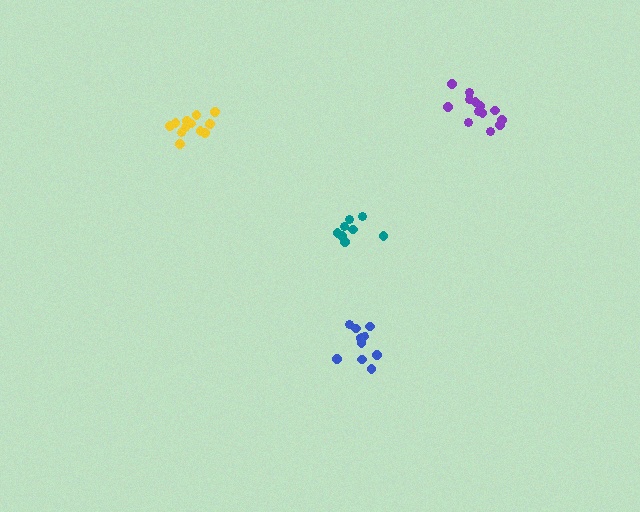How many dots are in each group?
Group 1: 12 dots, Group 2: 8 dots, Group 3: 10 dots, Group 4: 14 dots (44 total).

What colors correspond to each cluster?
The clusters are colored: yellow, teal, blue, purple.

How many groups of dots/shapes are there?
There are 4 groups.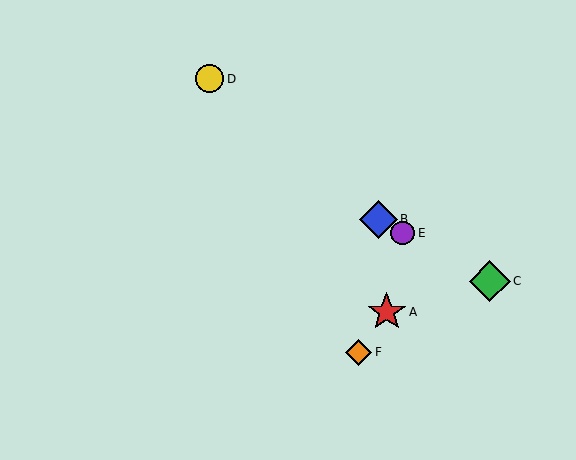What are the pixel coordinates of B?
Object B is at (378, 219).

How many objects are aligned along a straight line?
3 objects (B, C, E) are aligned along a straight line.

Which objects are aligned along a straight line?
Objects B, C, E are aligned along a straight line.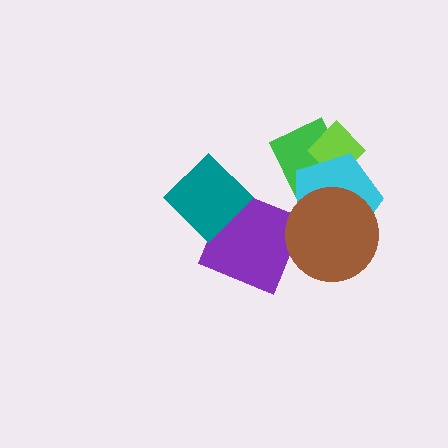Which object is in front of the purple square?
The teal diamond is in front of the purple square.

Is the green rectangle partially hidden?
Yes, it is partially covered by another shape.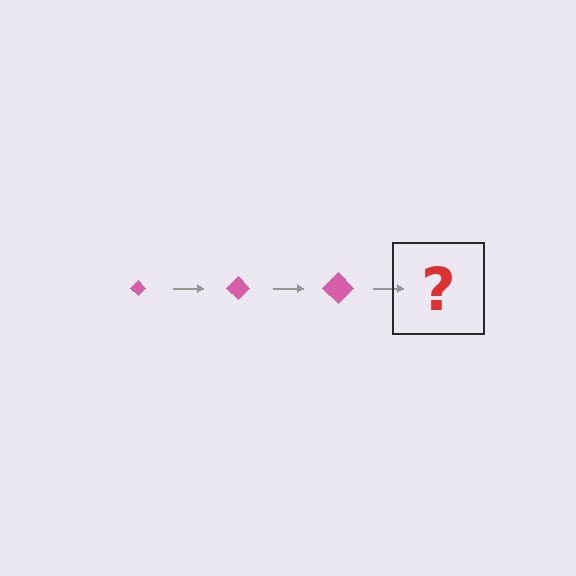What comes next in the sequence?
The next element should be a pink diamond, larger than the previous one.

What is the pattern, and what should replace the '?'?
The pattern is that the diamond gets progressively larger each step. The '?' should be a pink diamond, larger than the previous one.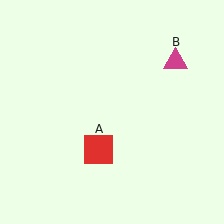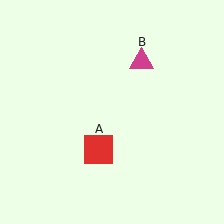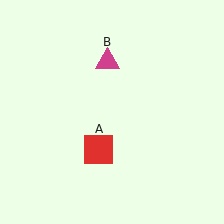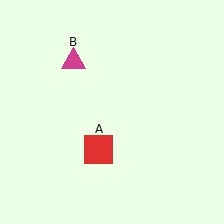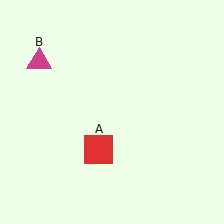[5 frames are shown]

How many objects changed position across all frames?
1 object changed position: magenta triangle (object B).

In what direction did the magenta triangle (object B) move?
The magenta triangle (object B) moved left.